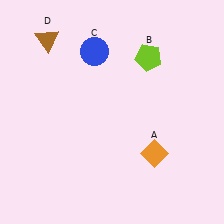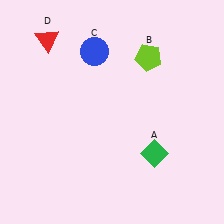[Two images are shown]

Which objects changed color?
A changed from orange to green. D changed from brown to red.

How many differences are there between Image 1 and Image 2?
There are 2 differences between the two images.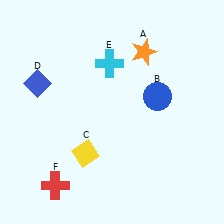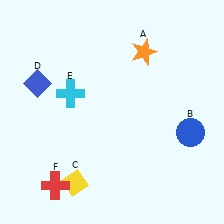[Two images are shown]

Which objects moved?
The objects that moved are: the blue circle (B), the yellow diamond (C), the cyan cross (E).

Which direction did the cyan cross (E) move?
The cyan cross (E) moved left.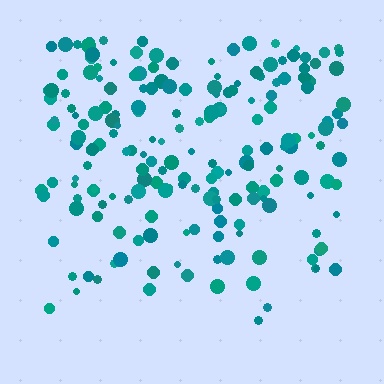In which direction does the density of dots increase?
From bottom to top, with the top side densest.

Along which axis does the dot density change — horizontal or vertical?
Vertical.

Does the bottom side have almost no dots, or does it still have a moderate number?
Still a moderate number, just noticeably fewer than the top.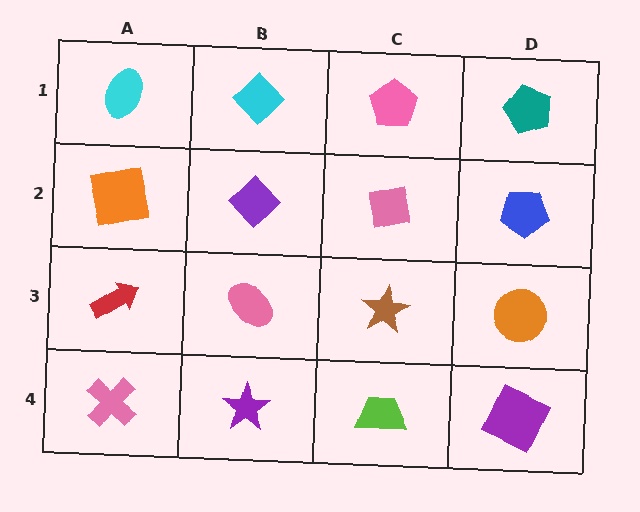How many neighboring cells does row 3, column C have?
4.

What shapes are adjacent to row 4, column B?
A pink ellipse (row 3, column B), a pink cross (row 4, column A), a lime trapezoid (row 4, column C).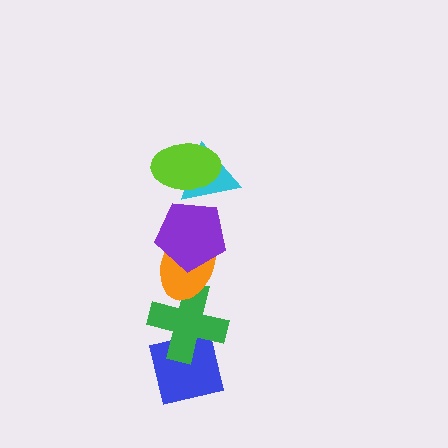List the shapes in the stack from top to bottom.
From top to bottom: the lime ellipse, the cyan triangle, the purple pentagon, the orange ellipse, the green cross, the blue square.